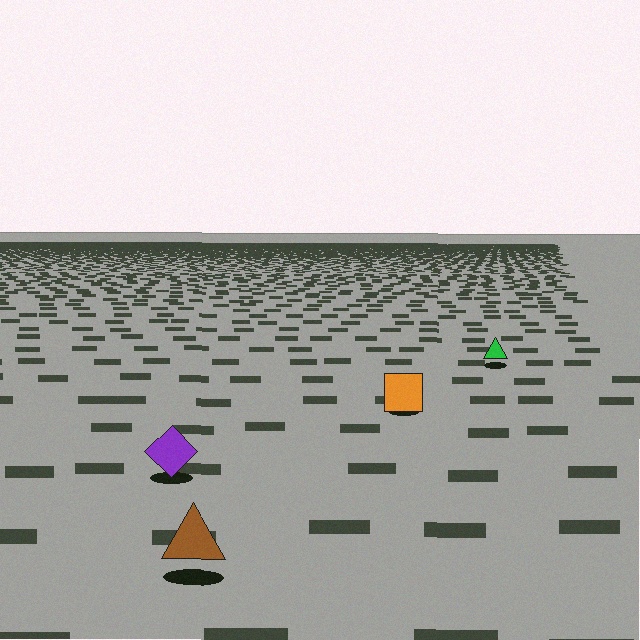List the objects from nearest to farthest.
From nearest to farthest: the brown triangle, the purple diamond, the orange square, the green triangle.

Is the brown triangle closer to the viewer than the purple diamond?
Yes. The brown triangle is closer — you can tell from the texture gradient: the ground texture is coarser near it.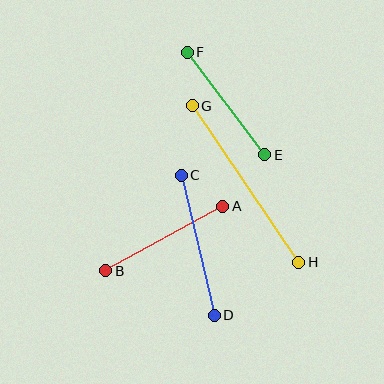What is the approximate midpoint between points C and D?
The midpoint is at approximately (198, 245) pixels.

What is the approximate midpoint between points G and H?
The midpoint is at approximately (245, 184) pixels.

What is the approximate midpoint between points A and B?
The midpoint is at approximately (164, 239) pixels.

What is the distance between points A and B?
The distance is approximately 134 pixels.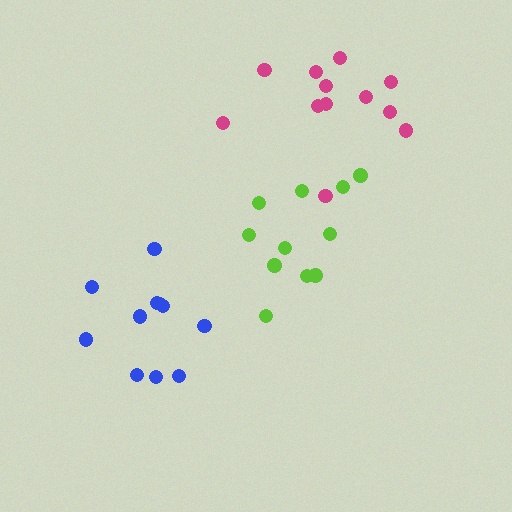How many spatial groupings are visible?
There are 3 spatial groupings.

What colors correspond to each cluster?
The clusters are colored: lime, blue, magenta.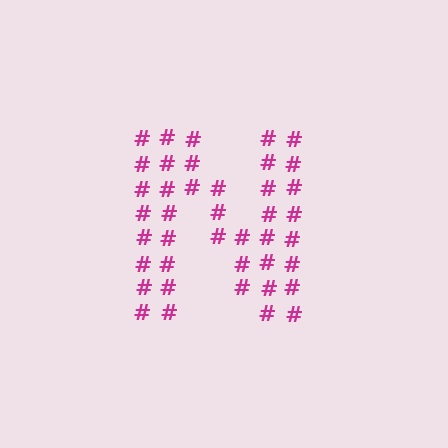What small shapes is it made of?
It is made of small hash symbols.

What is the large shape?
The large shape is the letter N.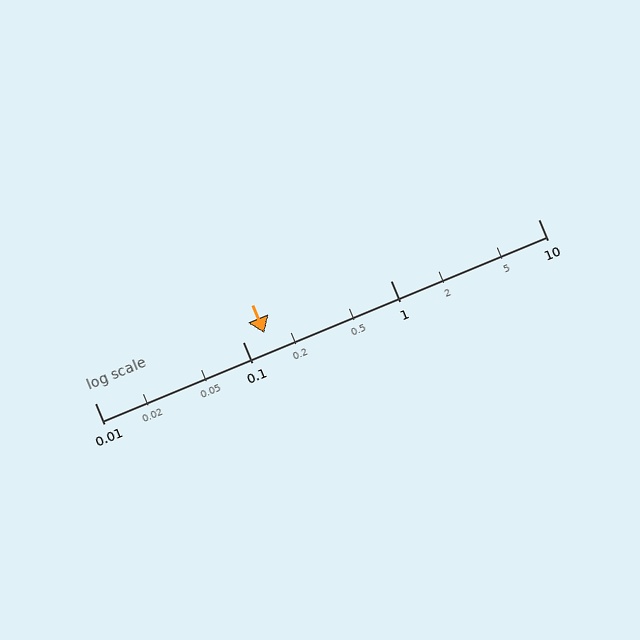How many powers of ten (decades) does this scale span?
The scale spans 3 decades, from 0.01 to 10.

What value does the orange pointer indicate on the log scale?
The pointer indicates approximately 0.14.